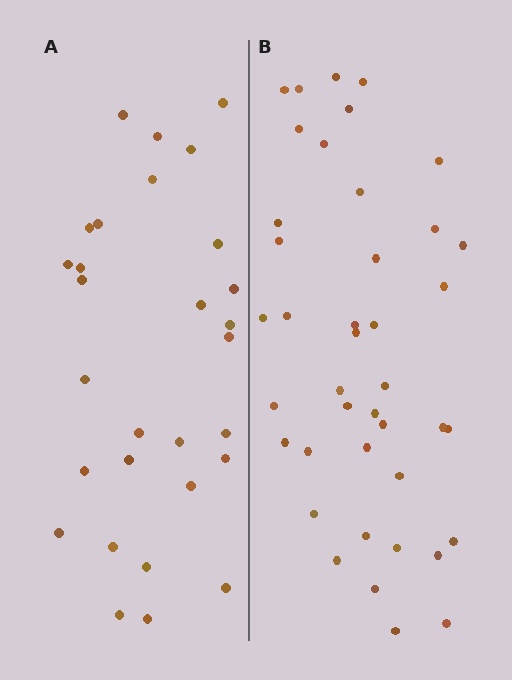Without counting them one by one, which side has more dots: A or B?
Region B (the right region) has more dots.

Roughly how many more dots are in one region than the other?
Region B has roughly 12 or so more dots than region A.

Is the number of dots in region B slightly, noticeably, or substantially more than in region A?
Region B has noticeably more, but not dramatically so. The ratio is roughly 1.4 to 1.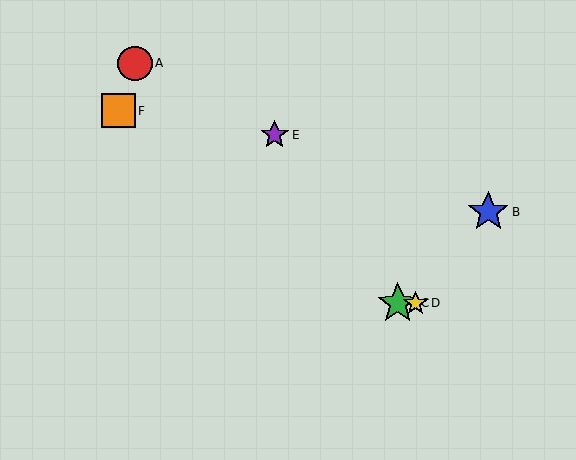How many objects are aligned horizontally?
2 objects (C, D) are aligned horizontally.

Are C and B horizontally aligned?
No, C is at y≈303 and B is at y≈212.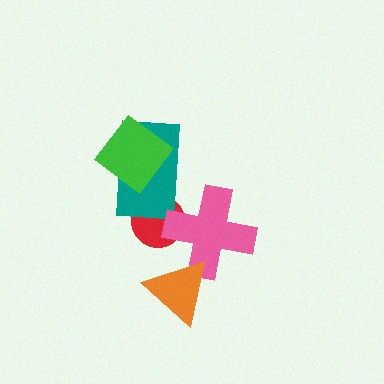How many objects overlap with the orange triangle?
1 object overlaps with the orange triangle.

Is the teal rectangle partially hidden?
Yes, it is partially covered by another shape.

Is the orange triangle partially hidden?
No, no other shape covers it.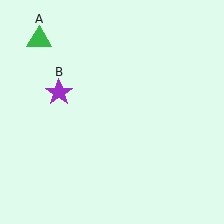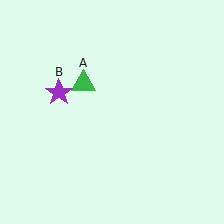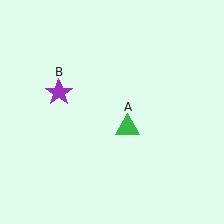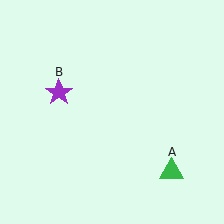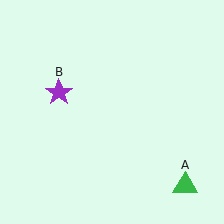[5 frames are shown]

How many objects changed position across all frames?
1 object changed position: green triangle (object A).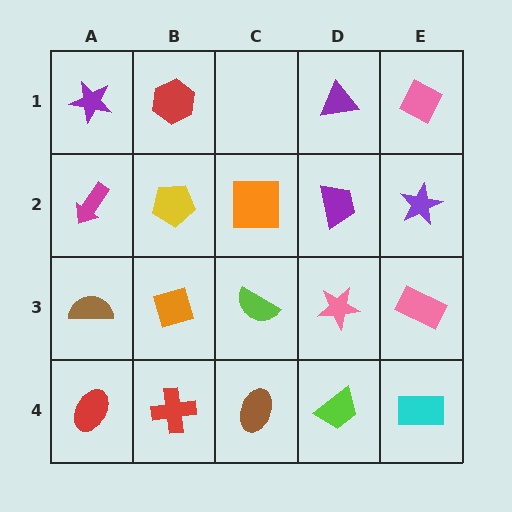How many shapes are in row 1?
4 shapes.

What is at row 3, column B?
An orange diamond.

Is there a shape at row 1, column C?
No, that cell is empty.